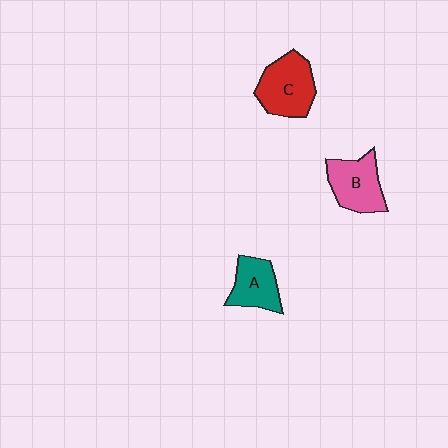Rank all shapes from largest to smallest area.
From largest to smallest: C (red), B (pink), A (teal).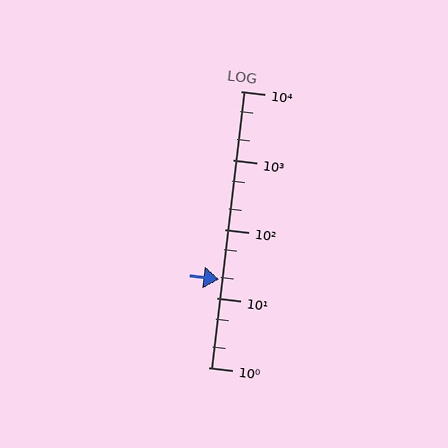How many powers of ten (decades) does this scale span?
The scale spans 4 decades, from 1 to 10000.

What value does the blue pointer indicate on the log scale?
The pointer indicates approximately 19.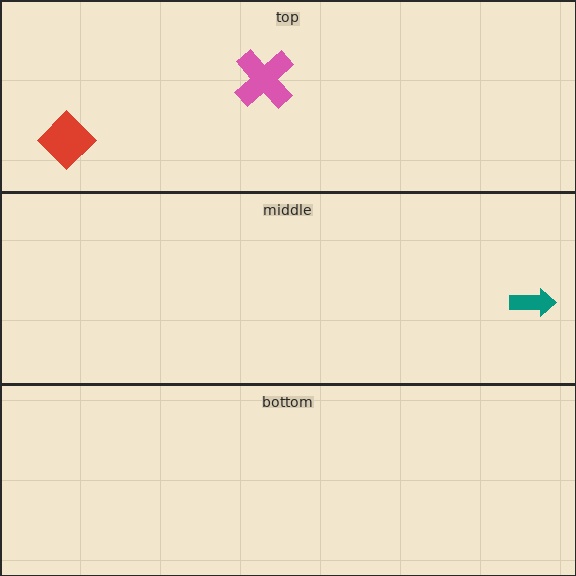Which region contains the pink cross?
The top region.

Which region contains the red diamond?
The top region.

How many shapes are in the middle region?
1.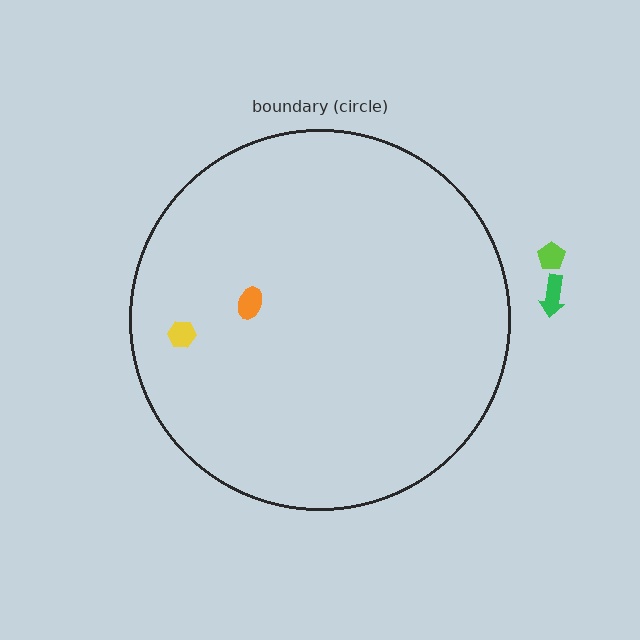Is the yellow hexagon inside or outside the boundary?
Inside.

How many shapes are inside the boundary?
2 inside, 2 outside.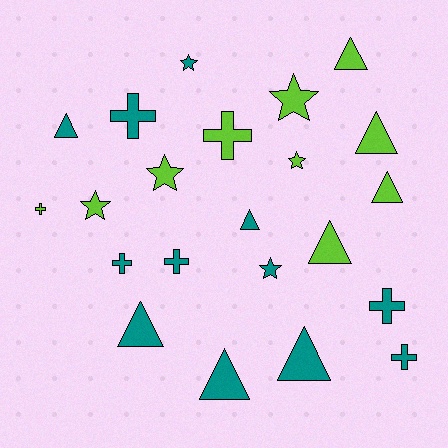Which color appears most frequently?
Teal, with 12 objects.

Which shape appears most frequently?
Triangle, with 9 objects.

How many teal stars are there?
There are 2 teal stars.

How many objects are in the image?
There are 22 objects.